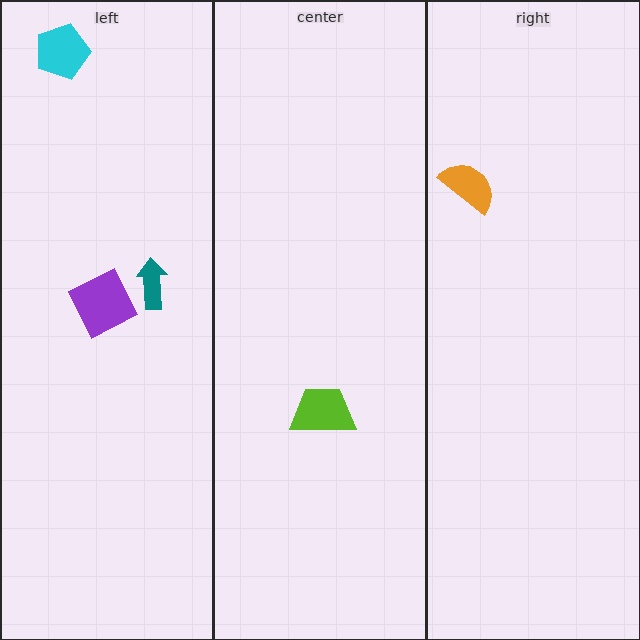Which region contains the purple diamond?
The left region.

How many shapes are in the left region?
3.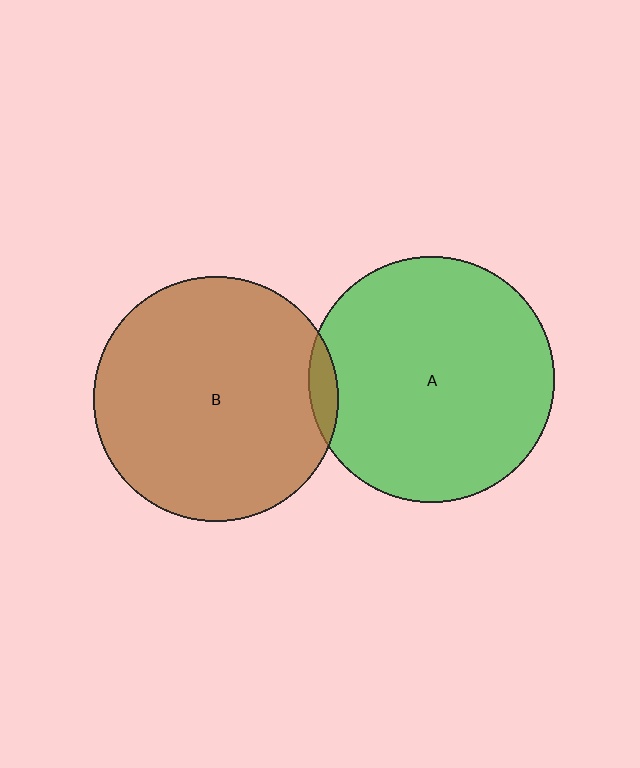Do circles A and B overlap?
Yes.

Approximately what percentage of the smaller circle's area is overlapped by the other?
Approximately 5%.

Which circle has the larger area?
Circle A (green).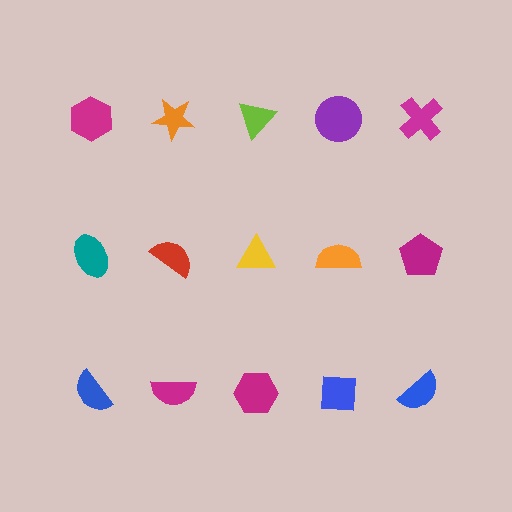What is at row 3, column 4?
A blue square.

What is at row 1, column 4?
A purple circle.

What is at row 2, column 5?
A magenta pentagon.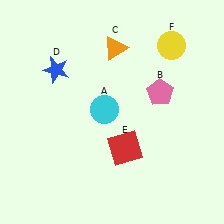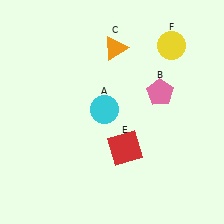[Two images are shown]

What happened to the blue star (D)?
The blue star (D) was removed in Image 2. It was in the top-left area of Image 1.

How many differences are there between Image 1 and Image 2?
There is 1 difference between the two images.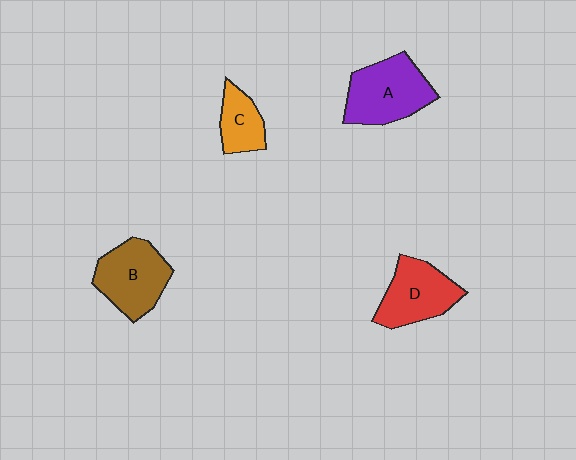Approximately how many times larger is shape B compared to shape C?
Approximately 1.8 times.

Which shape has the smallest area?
Shape C (orange).